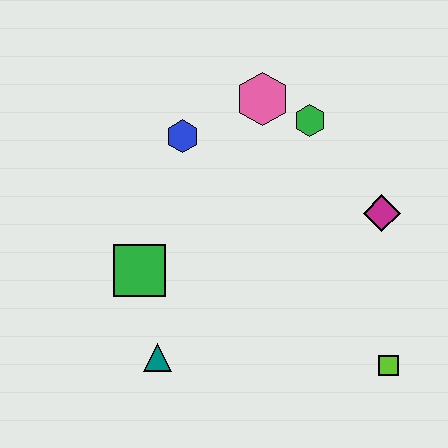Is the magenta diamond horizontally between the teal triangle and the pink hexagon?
No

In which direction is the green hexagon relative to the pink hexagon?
The green hexagon is to the right of the pink hexagon.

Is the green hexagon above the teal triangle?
Yes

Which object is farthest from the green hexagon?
The teal triangle is farthest from the green hexagon.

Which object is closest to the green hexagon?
The pink hexagon is closest to the green hexagon.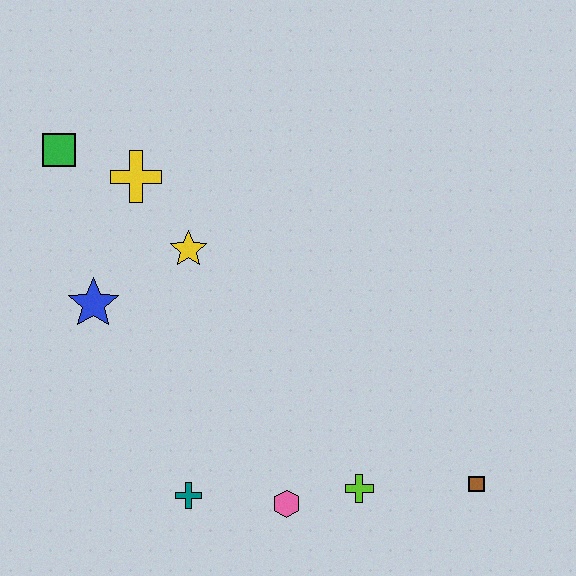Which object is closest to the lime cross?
The pink hexagon is closest to the lime cross.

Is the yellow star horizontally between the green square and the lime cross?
Yes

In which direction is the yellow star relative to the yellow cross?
The yellow star is below the yellow cross.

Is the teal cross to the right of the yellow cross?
Yes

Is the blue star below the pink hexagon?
No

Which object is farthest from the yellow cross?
The brown square is farthest from the yellow cross.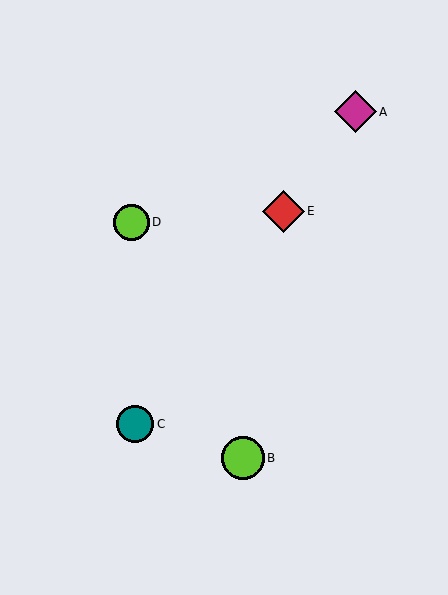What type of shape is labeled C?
Shape C is a teal circle.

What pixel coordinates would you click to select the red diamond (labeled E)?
Click at (283, 211) to select the red diamond E.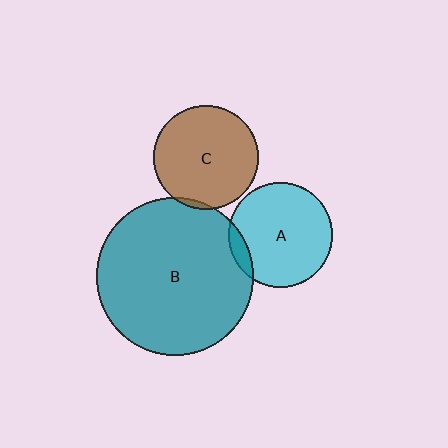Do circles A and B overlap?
Yes.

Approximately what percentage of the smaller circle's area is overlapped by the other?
Approximately 10%.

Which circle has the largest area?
Circle B (teal).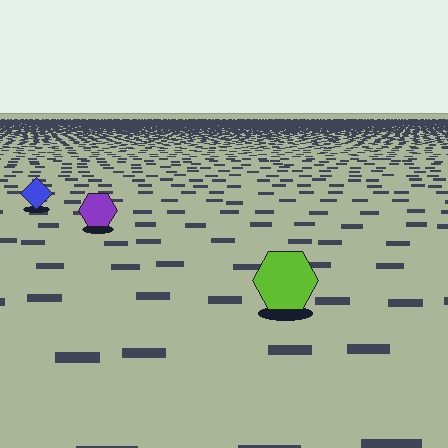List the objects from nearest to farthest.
From nearest to farthest: the lime hexagon, the purple hexagon, the blue diamond.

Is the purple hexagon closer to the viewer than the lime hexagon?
No. The lime hexagon is closer — you can tell from the texture gradient: the ground texture is coarser near it.